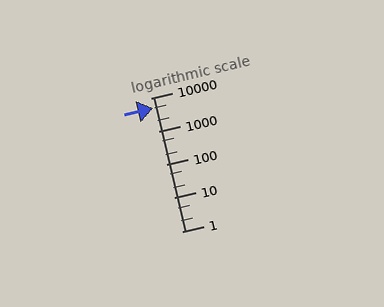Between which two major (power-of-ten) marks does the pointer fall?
The pointer is between 1000 and 10000.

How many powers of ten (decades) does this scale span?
The scale spans 4 decades, from 1 to 10000.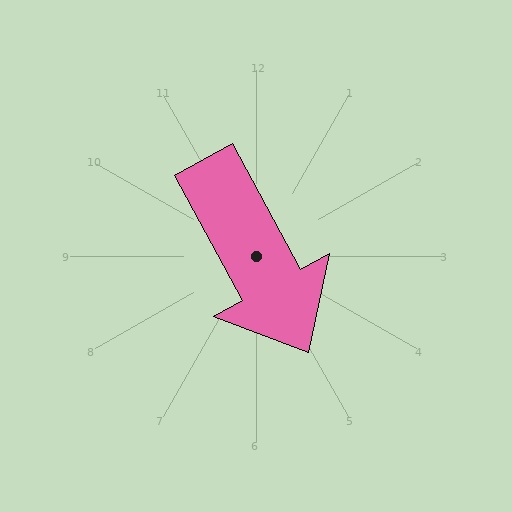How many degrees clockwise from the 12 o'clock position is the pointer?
Approximately 151 degrees.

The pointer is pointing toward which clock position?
Roughly 5 o'clock.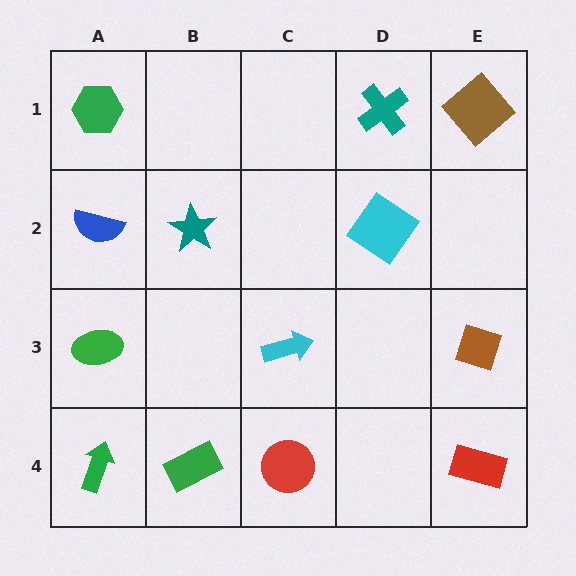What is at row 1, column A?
A green hexagon.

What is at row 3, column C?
A cyan arrow.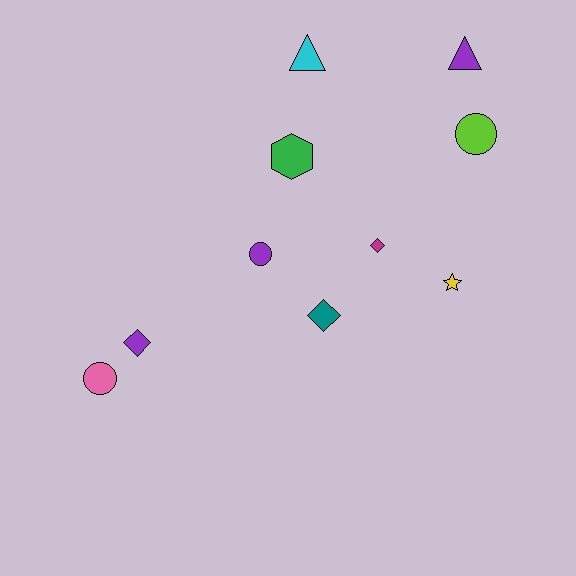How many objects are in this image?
There are 10 objects.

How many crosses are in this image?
There are no crosses.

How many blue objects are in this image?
There are no blue objects.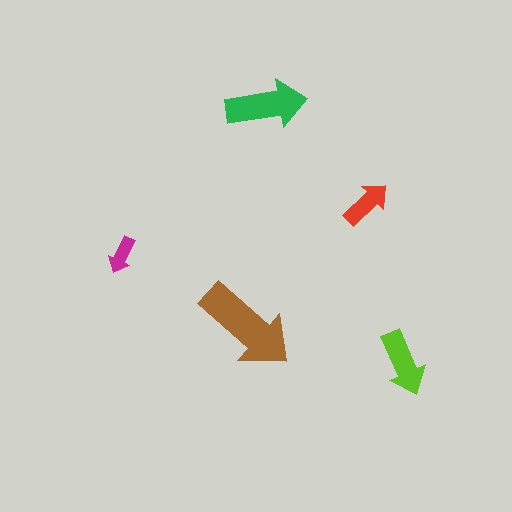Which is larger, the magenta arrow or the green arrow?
The green one.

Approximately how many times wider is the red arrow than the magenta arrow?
About 1.5 times wider.